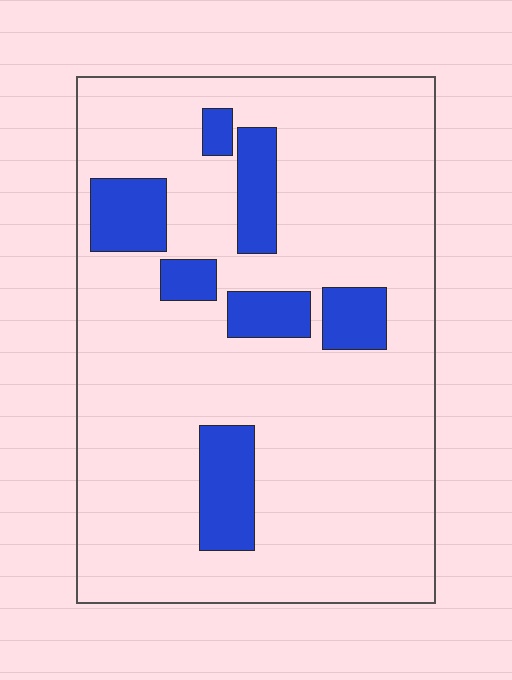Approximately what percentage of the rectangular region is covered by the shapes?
Approximately 15%.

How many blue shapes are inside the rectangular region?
7.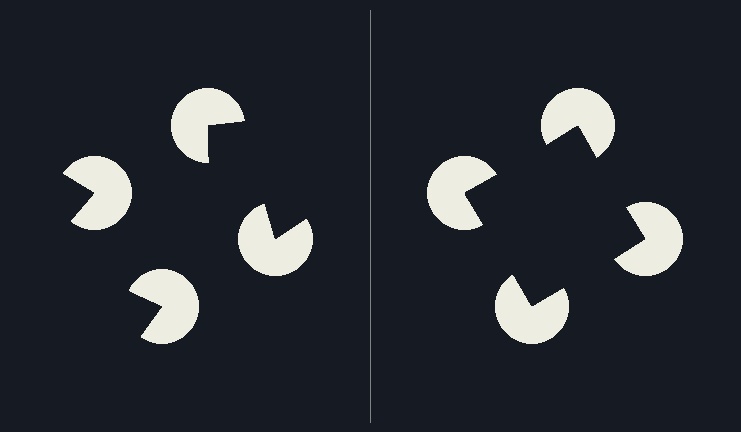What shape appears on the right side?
An illusory square.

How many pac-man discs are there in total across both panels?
8 — 4 on each side.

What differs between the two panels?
The pac-man discs are positioned identically on both sides; only the wedge orientations differ. On the right they align to a square; on the left they are misaligned.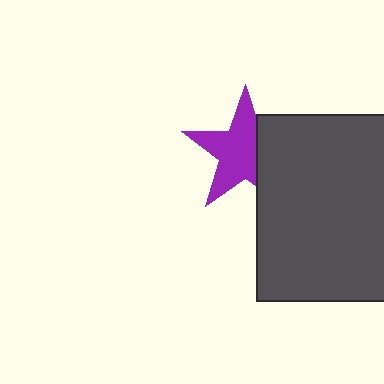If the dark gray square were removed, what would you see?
You would see the complete purple star.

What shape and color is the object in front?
The object in front is a dark gray square.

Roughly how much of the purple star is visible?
Most of it is visible (roughly 66%).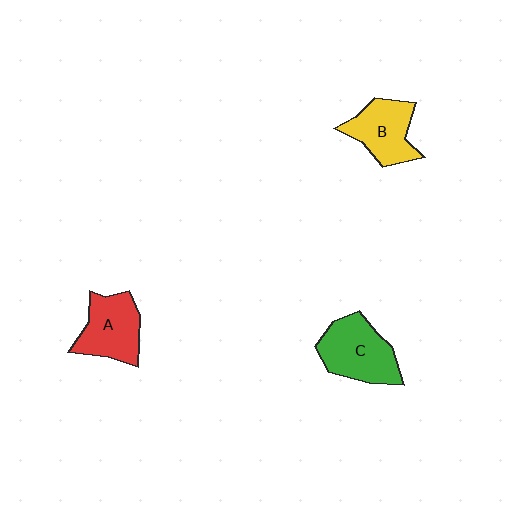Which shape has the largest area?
Shape C (green).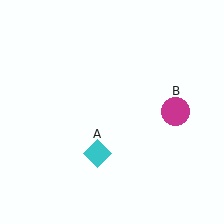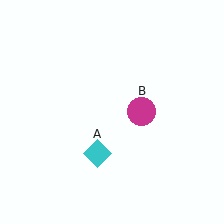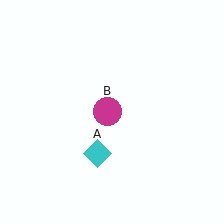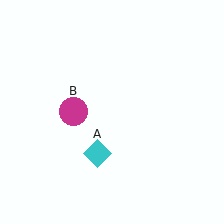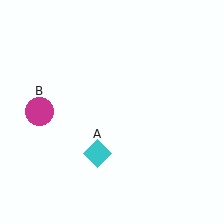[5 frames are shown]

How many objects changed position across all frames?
1 object changed position: magenta circle (object B).